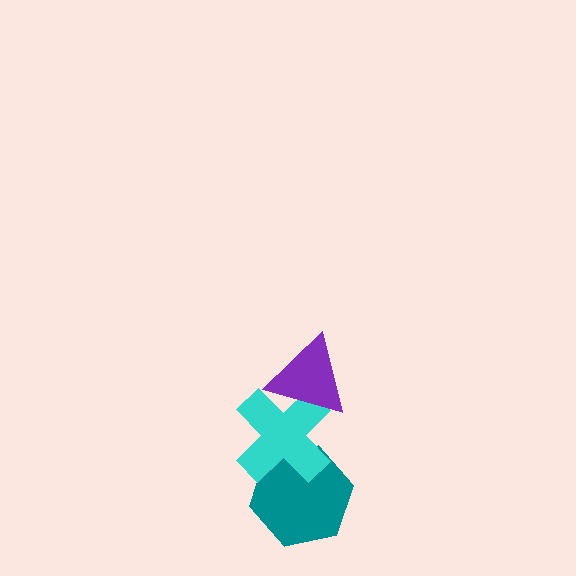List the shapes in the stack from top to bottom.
From top to bottom: the purple triangle, the cyan cross, the teal hexagon.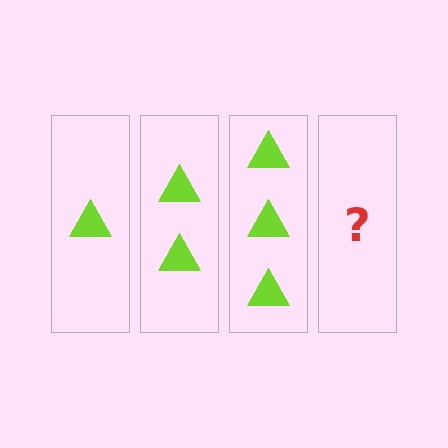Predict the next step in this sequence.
The next step is 4 triangles.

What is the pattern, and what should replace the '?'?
The pattern is that each step adds one more triangle. The '?' should be 4 triangles.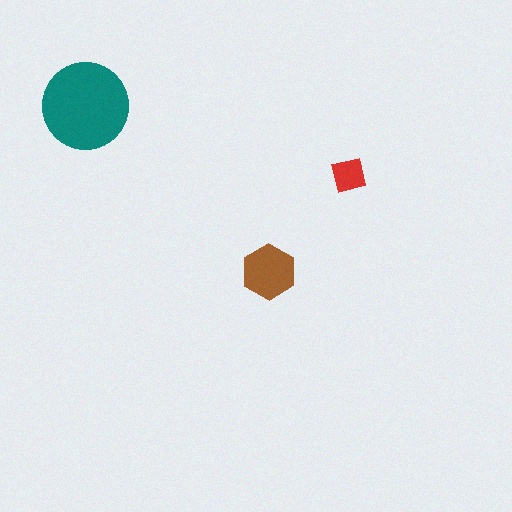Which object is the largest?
The teal circle.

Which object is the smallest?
The red square.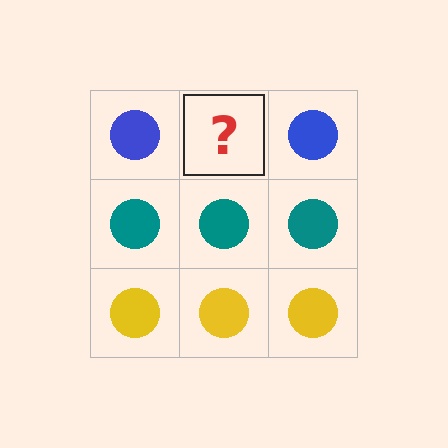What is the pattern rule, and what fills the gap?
The rule is that each row has a consistent color. The gap should be filled with a blue circle.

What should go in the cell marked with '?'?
The missing cell should contain a blue circle.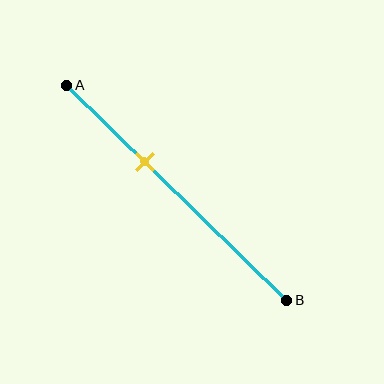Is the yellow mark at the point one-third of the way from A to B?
Yes, the mark is approximately at the one-third point.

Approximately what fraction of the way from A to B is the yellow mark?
The yellow mark is approximately 35% of the way from A to B.